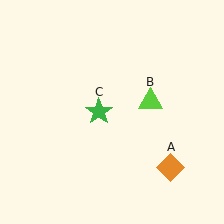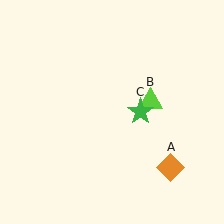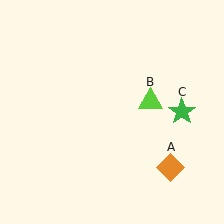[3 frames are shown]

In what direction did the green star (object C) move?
The green star (object C) moved right.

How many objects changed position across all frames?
1 object changed position: green star (object C).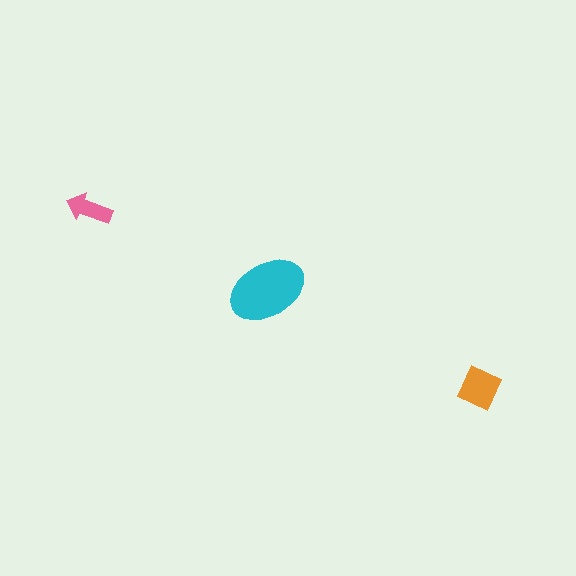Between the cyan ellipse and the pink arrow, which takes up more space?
The cyan ellipse.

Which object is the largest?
The cyan ellipse.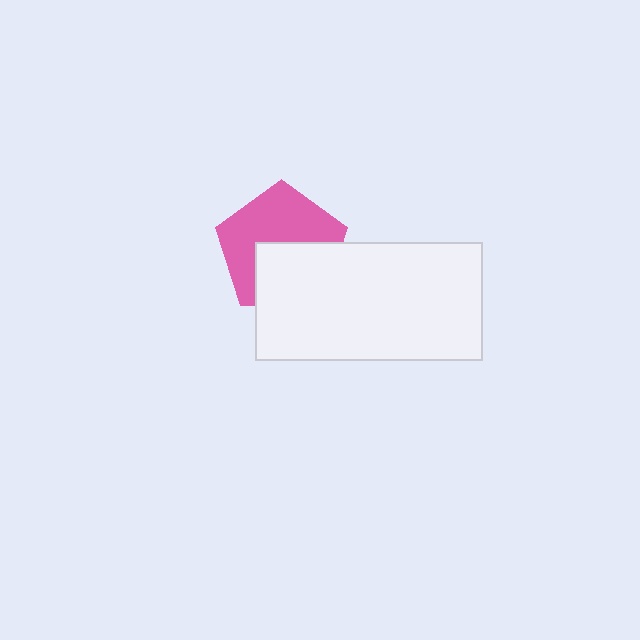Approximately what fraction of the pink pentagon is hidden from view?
Roughly 43% of the pink pentagon is hidden behind the white rectangle.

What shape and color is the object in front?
The object in front is a white rectangle.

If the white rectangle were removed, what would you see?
You would see the complete pink pentagon.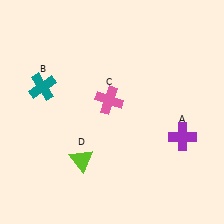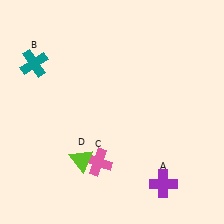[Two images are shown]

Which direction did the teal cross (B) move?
The teal cross (B) moved up.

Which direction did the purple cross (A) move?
The purple cross (A) moved down.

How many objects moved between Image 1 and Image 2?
3 objects moved between the two images.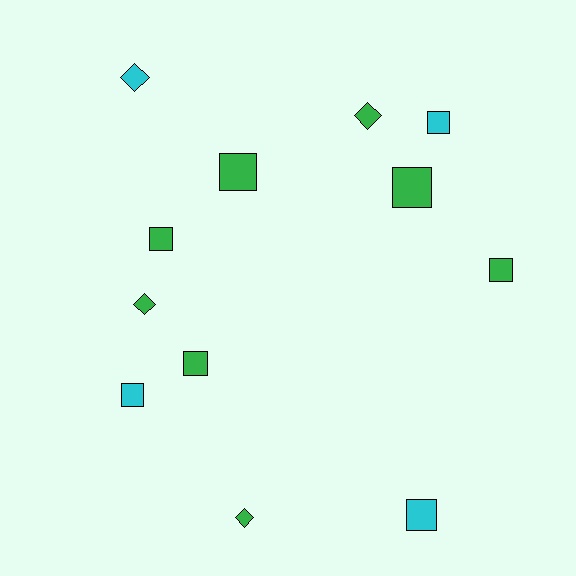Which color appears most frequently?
Green, with 8 objects.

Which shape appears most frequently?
Square, with 8 objects.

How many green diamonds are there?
There are 3 green diamonds.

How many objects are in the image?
There are 12 objects.